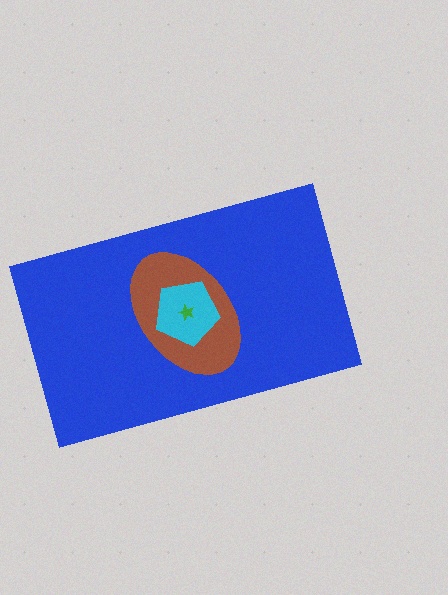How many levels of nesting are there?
4.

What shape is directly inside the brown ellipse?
The cyan pentagon.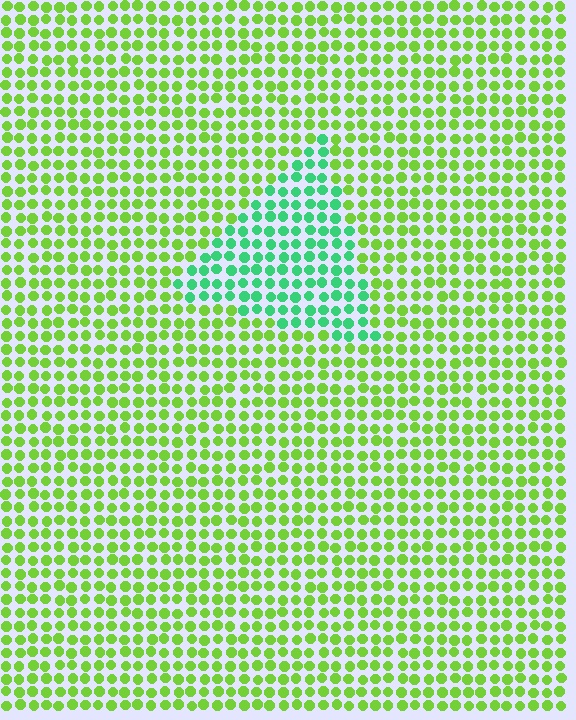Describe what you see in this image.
The image is filled with small lime elements in a uniform arrangement. A triangle-shaped region is visible where the elements are tinted to a slightly different hue, forming a subtle color boundary.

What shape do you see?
I see a triangle.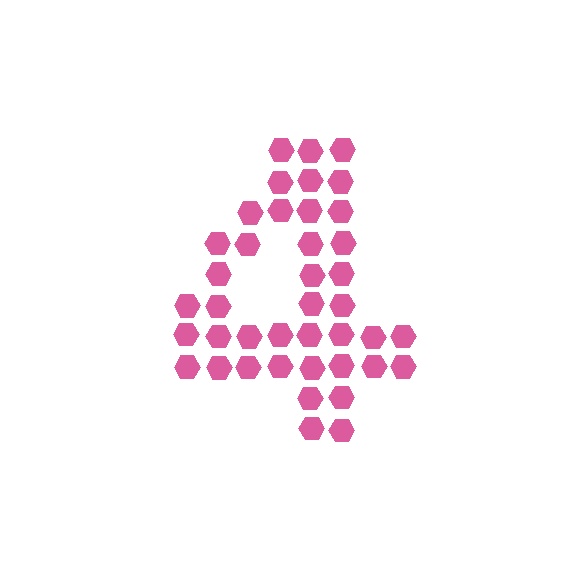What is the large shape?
The large shape is the digit 4.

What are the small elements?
The small elements are hexagons.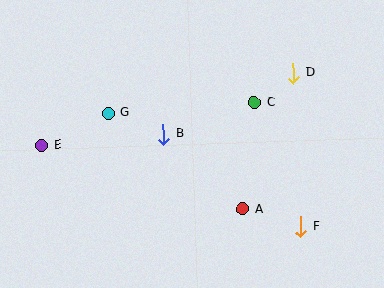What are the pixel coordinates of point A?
Point A is at (243, 209).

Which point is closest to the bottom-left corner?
Point E is closest to the bottom-left corner.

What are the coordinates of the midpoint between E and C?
The midpoint between E and C is at (148, 124).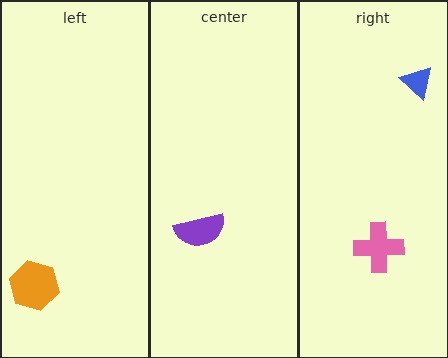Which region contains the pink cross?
The right region.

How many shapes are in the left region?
1.